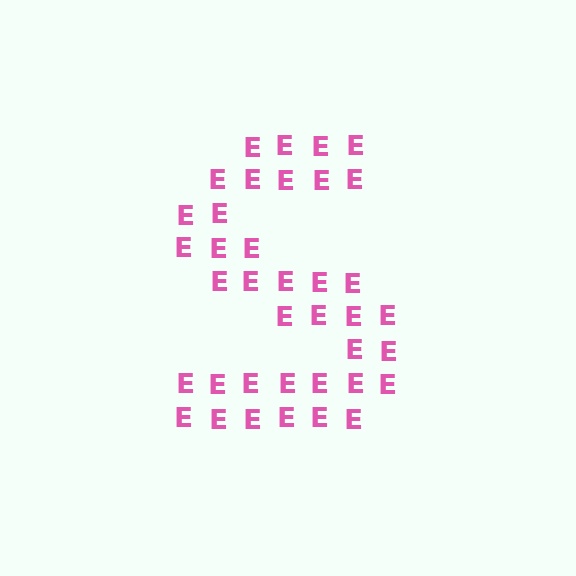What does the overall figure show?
The overall figure shows the letter S.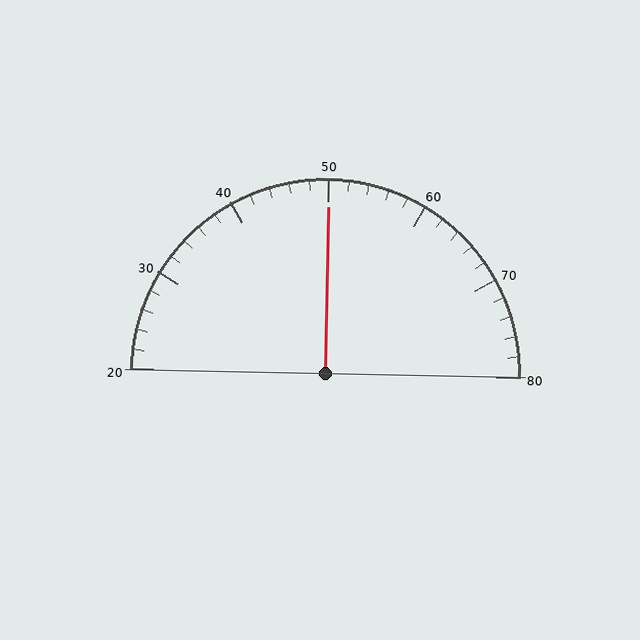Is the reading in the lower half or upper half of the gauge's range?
The reading is in the upper half of the range (20 to 80).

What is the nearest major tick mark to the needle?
The nearest major tick mark is 50.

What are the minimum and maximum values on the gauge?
The gauge ranges from 20 to 80.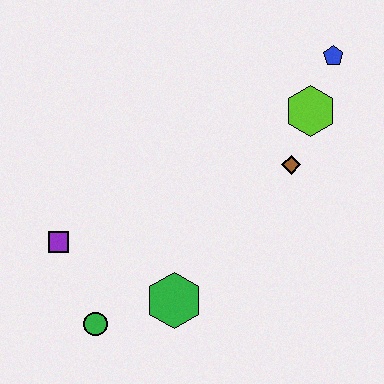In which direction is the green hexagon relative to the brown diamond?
The green hexagon is below the brown diamond.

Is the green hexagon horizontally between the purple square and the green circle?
No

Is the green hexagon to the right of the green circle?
Yes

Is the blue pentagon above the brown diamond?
Yes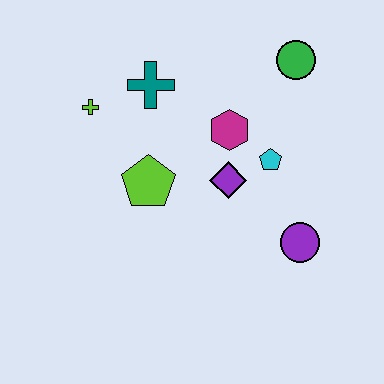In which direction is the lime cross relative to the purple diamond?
The lime cross is to the left of the purple diamond.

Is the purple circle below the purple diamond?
Yes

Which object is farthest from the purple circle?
The lime cross is farthest from the purple circle.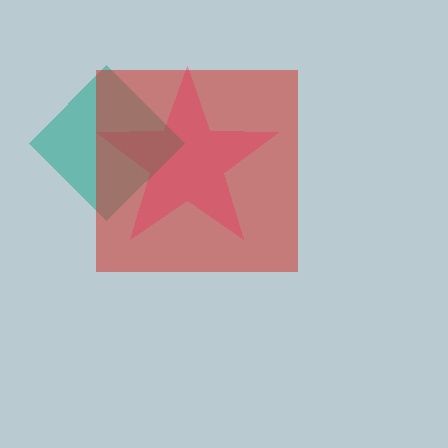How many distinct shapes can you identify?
There are 3 distinct shapes: a pink star, a teal diamond, a red square.